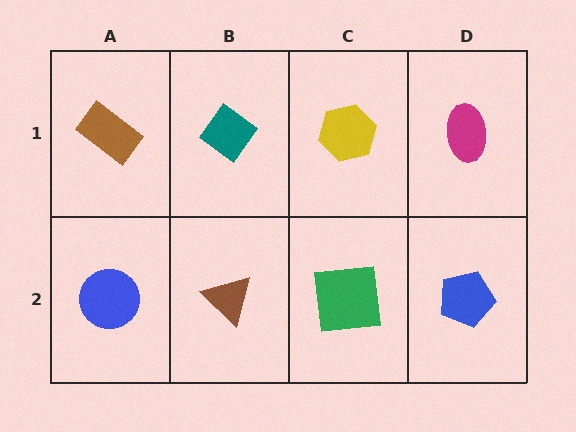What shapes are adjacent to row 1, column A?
A blue circle (row 2, column A), a teal diamond (row 1, column B).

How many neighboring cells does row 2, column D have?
2.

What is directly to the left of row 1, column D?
A yellow hexagon.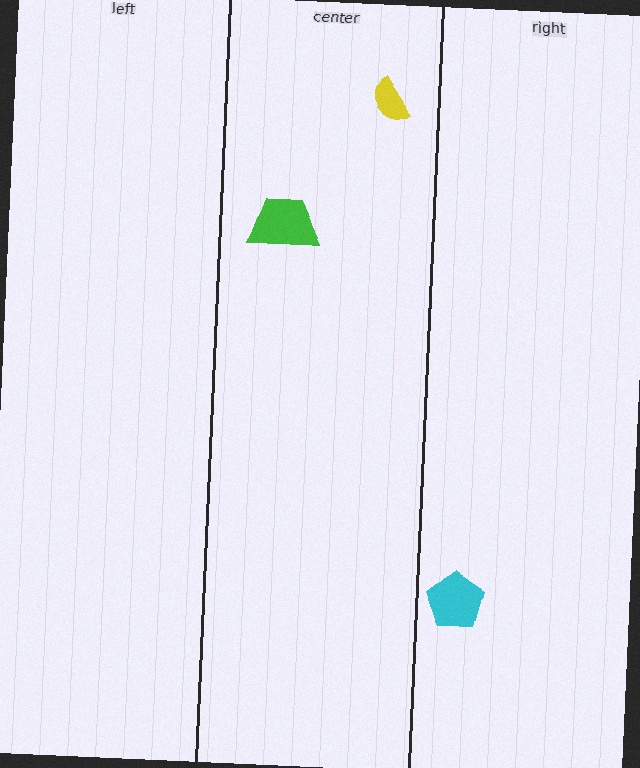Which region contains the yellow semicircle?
The center region.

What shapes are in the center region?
The yellow semicircle, the green trapezoid.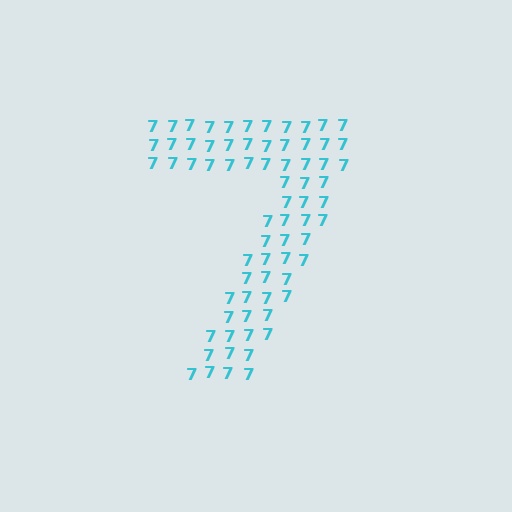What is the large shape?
The large shape is the digit 7.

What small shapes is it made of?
It is made of small digit 7's.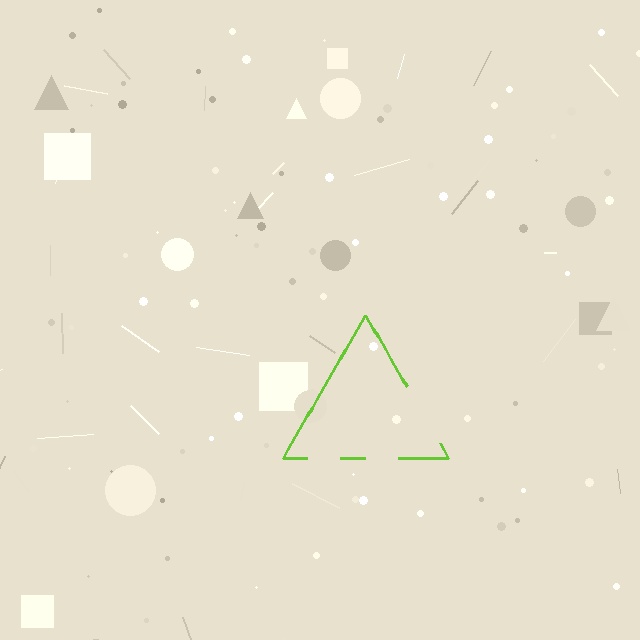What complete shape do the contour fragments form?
The contour fragments form a triangle.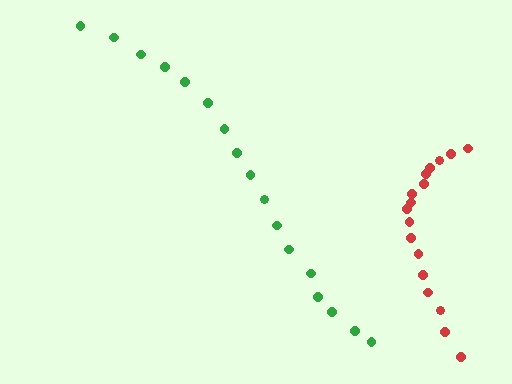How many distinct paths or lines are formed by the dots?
There are 2 distinct paths.